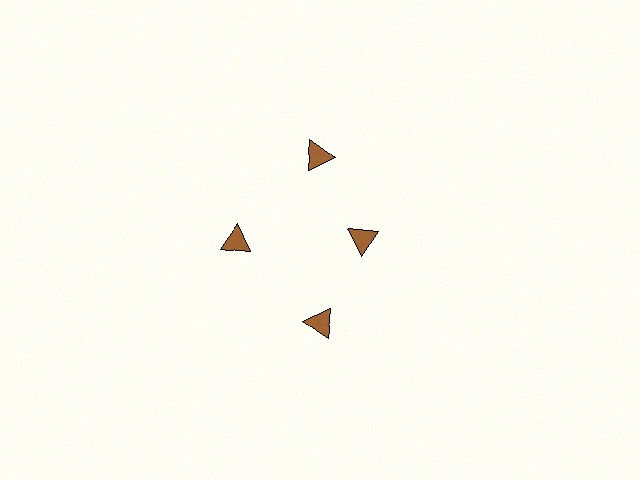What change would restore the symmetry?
The symmetry would be restored by moving it outward, back onto the ring so that all 4 triangles sit at equal angles and equal distance from the center.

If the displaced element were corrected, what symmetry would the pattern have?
It would have 4-fold rotational symmetry — the pattern would map onto itself every 90 degrees.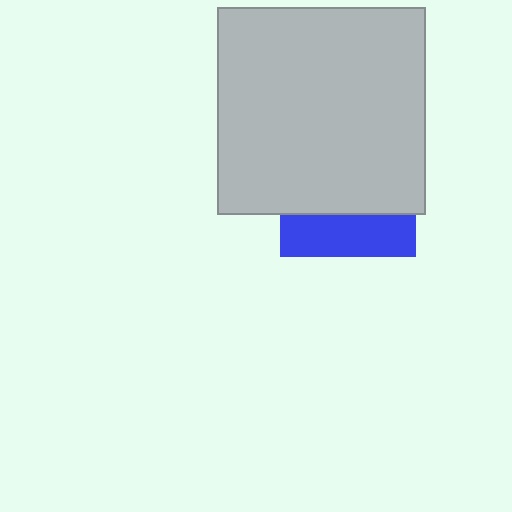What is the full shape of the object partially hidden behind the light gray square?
The partially hidden object is a blue square.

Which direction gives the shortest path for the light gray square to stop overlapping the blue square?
Moving up gives the shortest separation.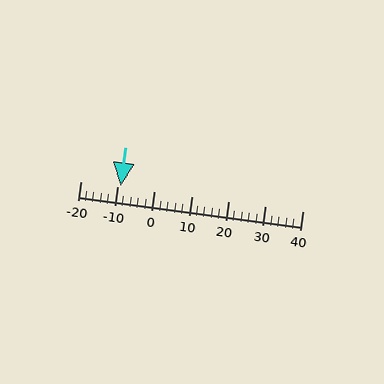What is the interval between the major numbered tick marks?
The major tick marks are spaced 10 units apart.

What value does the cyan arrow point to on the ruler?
The cyan arrow points to approximately -9.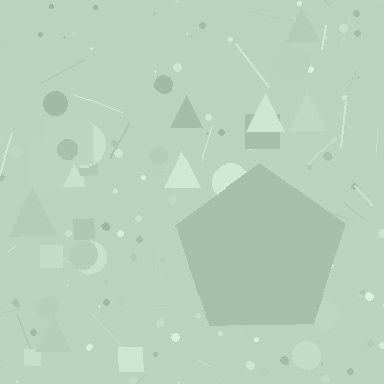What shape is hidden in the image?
A pentagon is hidden in the image.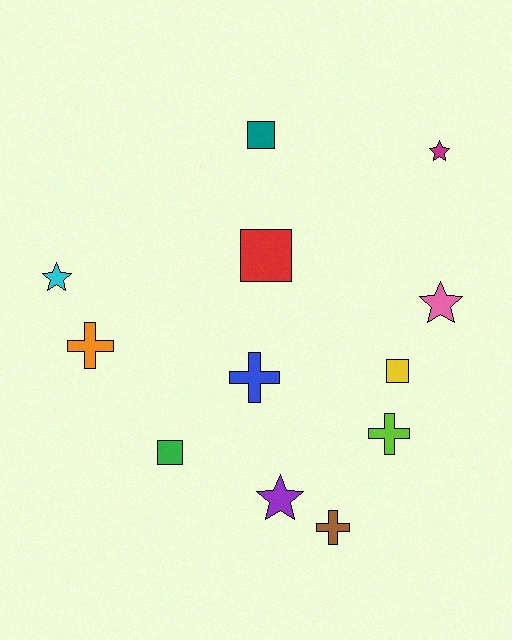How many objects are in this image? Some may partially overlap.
There are 12 objects.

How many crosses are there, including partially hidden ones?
There are 4 crosses.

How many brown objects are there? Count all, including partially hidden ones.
There is 1 brown object.